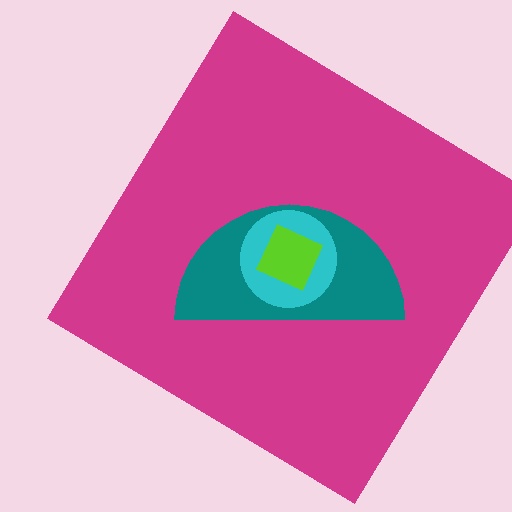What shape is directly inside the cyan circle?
The lime diamond.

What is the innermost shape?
The lime diamond.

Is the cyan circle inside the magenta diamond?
Yes.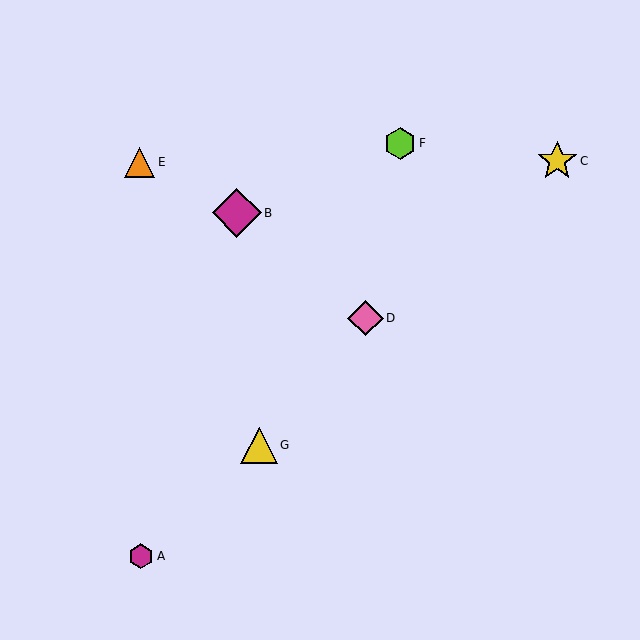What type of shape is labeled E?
Shape E is an orange triangle.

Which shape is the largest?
The magenta diamond (labeled B) is the largest.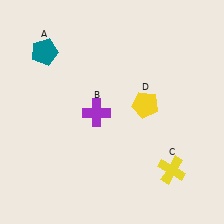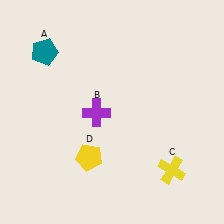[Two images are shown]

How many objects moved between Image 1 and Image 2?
1 object moved between the two images.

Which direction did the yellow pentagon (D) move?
The yellow pentagon (D) moved left.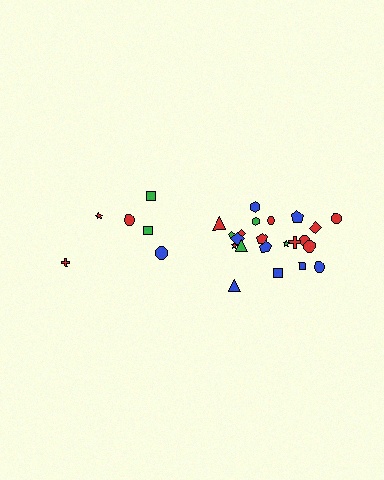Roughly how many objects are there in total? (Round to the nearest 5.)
Roughly 30 objects in total.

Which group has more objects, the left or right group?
The right group.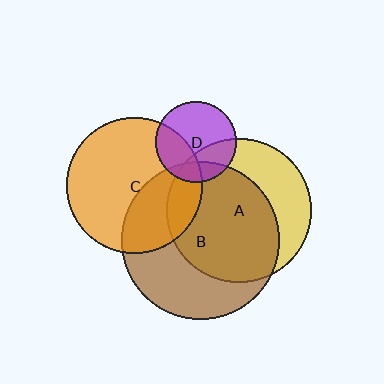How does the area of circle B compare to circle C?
Approximately 1.4 times.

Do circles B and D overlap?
Yes.